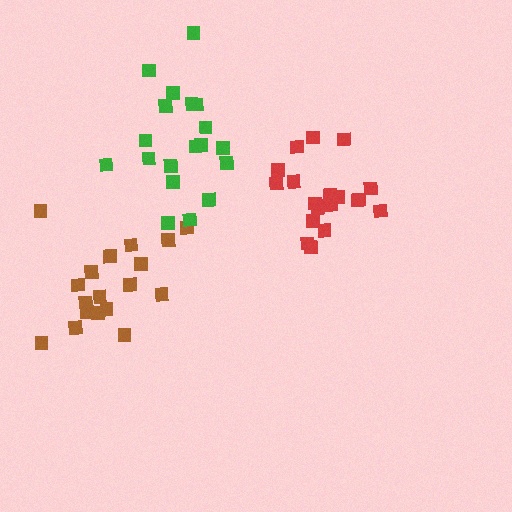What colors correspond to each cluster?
The clusters are colored: red, brown, green.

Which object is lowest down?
The brown cluster is bottommost.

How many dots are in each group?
Group 1: 20 dots, Group 2: 18 dots, Group 3: 19 dots (57 total).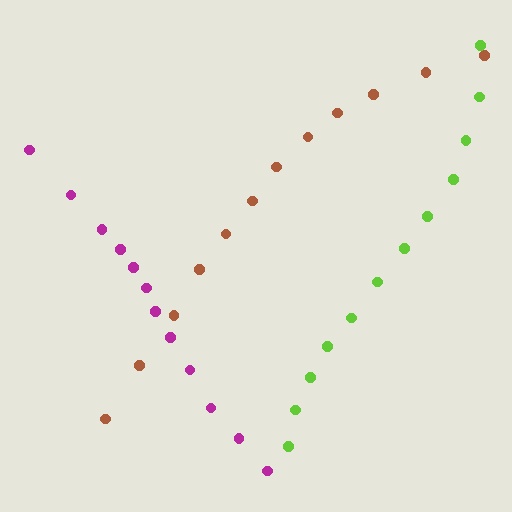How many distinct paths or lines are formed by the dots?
There are 3 distinct paths.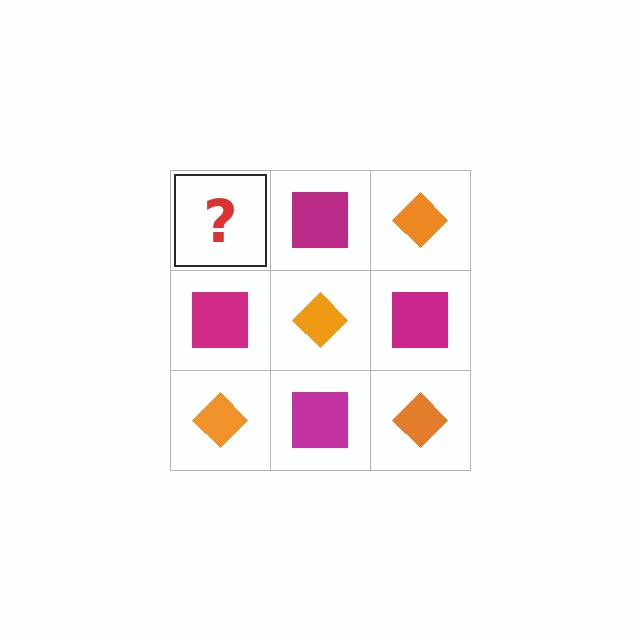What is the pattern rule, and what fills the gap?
The rule is that it alternates orange diamond and magenta square in a checkerboard pattern. The gap should be filled with an orange diamond.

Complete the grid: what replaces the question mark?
The question mark should be replaced with an orange diamond.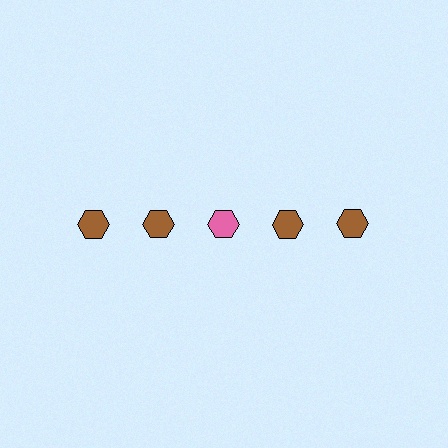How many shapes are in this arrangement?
There are 5 shapes arranged in a grid pattern.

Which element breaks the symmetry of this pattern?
The pink hexagon in the top row, center column breaks the symmetry. All other shapes are brown hexagons.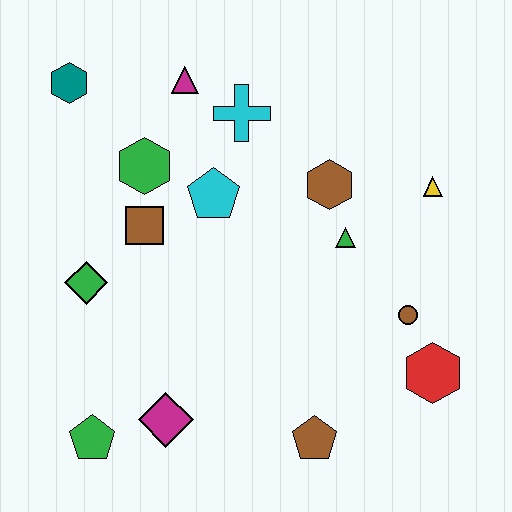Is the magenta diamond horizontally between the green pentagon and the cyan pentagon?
Yes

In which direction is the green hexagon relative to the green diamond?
The green hexagon is above the green diamond.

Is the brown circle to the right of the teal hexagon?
Yes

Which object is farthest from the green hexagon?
The red hexagon is farthest from the green hexagon.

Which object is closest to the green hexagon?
The brown square is closest to the green hexagon.